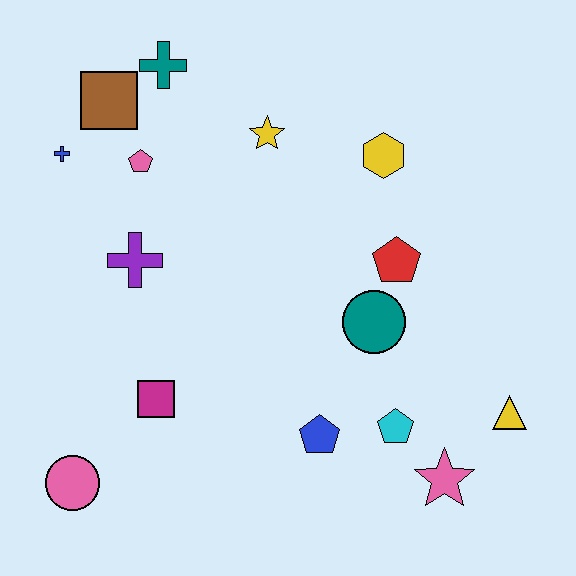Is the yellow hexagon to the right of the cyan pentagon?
No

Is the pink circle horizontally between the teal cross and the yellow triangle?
No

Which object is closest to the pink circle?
The magenta square is closest to the pink circle.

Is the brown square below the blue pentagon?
No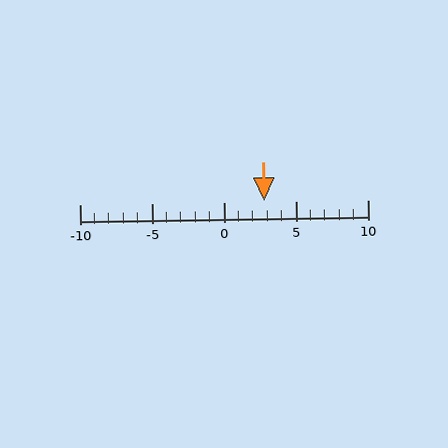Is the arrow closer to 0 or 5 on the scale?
The arrow is closer to 5.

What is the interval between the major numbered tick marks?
The major tick marks are spaced 5 units apart.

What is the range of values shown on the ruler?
The ruler shows values from -10 to 10.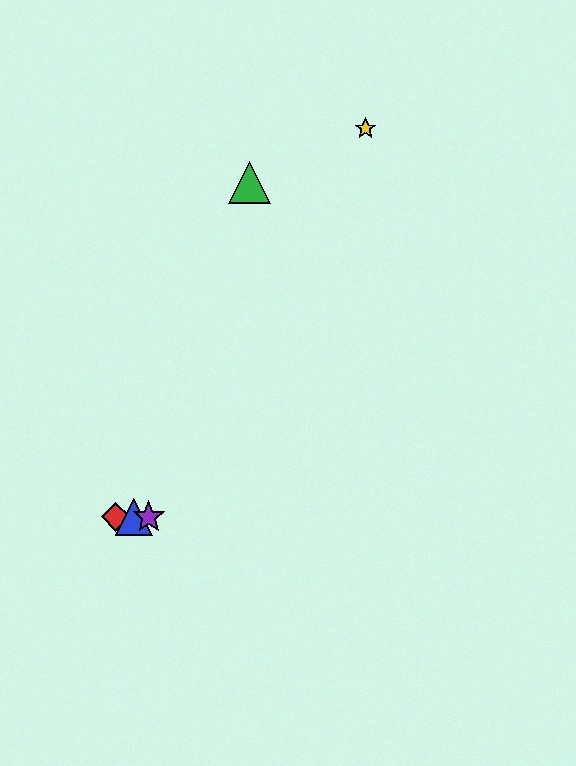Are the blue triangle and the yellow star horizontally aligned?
No, the blue triangle is at y≈517 and the yellow star is at y≈128.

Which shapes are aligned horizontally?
The red diamond, the blue triangle, the purple star are aligned horizontally.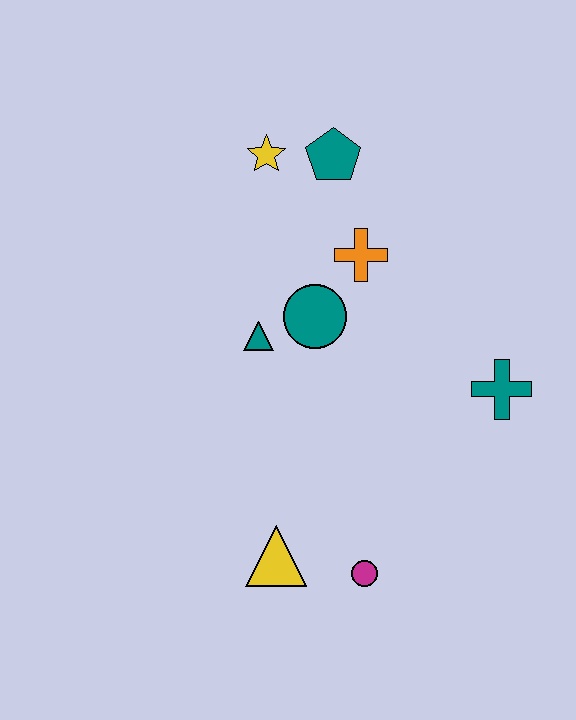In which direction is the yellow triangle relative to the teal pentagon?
The yellow triangle is below the teal pentagon.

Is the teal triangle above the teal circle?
No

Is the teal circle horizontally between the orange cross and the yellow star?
Yes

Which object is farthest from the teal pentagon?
The magenta circle is farthest from the teal pentagon.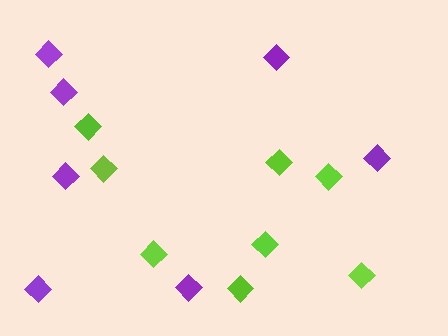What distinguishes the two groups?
There are 2 groups: one group of lime diamonds (8) and one group of purple diamonds (7).